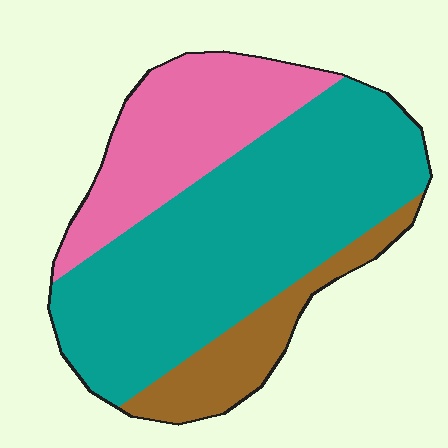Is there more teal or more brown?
Teal.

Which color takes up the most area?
Teal, at roughly 60%.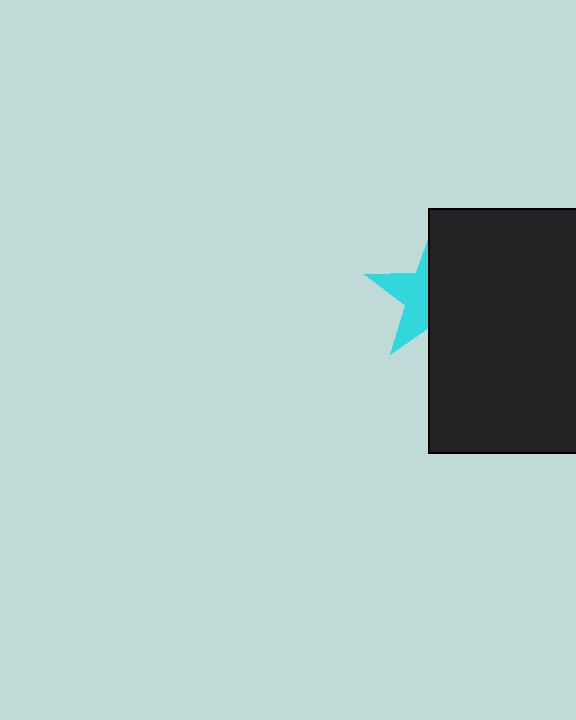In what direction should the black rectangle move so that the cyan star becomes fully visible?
The black rectangle should move right. That is the shortest direction to clear the overlap and leave the cyan star fully visible.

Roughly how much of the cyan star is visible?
A small part of it is visible (roughly 41%).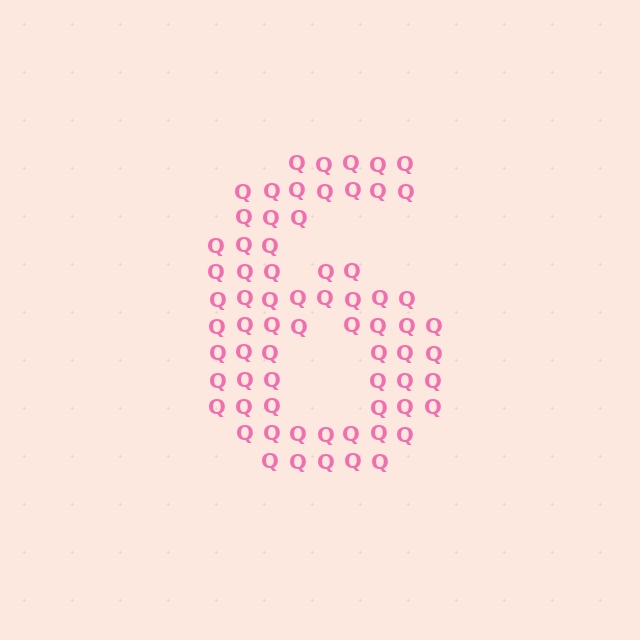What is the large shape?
The large shape is the digit 6.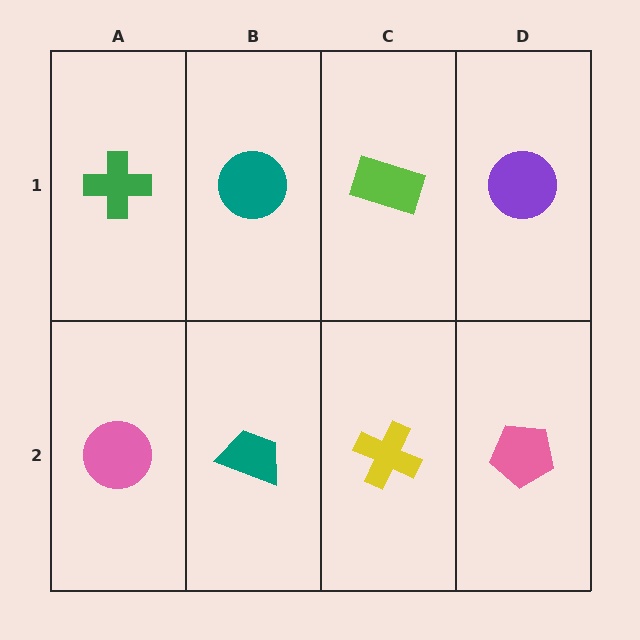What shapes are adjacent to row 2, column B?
A teal circle (row 1, column B), a pink circle (row 2, column A), a yellow cross (row 2, column C).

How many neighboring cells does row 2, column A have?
2.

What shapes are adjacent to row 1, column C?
A yellow cross (row 2, column C), a teal circle (row 1, column B), a purple circle (row 1, column D).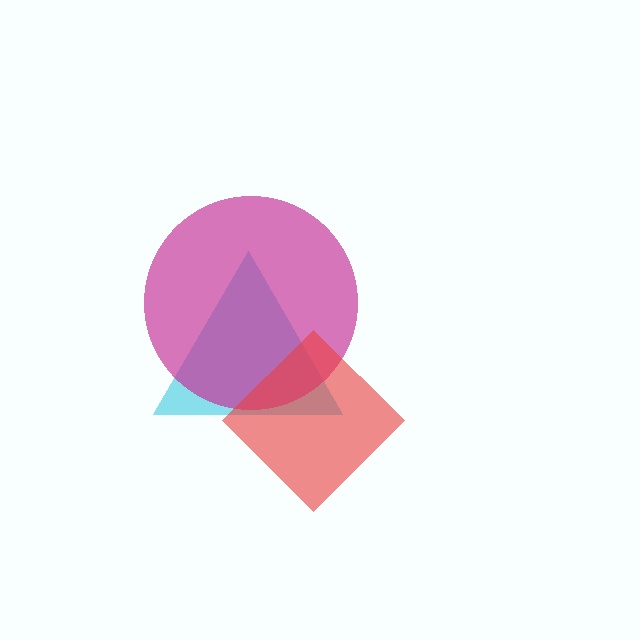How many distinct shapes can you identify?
There are 3 distinct shapes: a cyan triangle, a magenta circle, a red diamond.